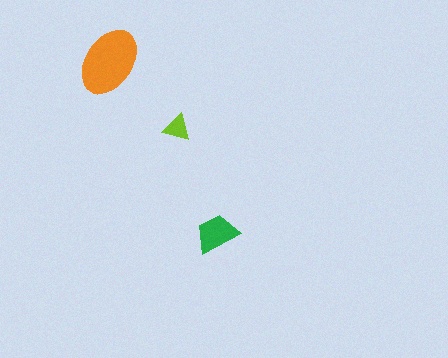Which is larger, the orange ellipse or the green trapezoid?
The orange ellipse.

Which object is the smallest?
The lime triangle.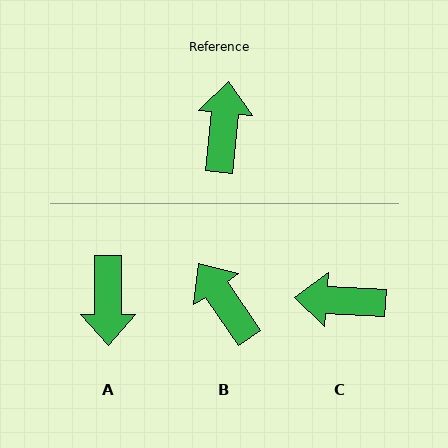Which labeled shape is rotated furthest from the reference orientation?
A, about 174 degrees away.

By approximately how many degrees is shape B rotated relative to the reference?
Approximately 41 degrees counter-clockwise.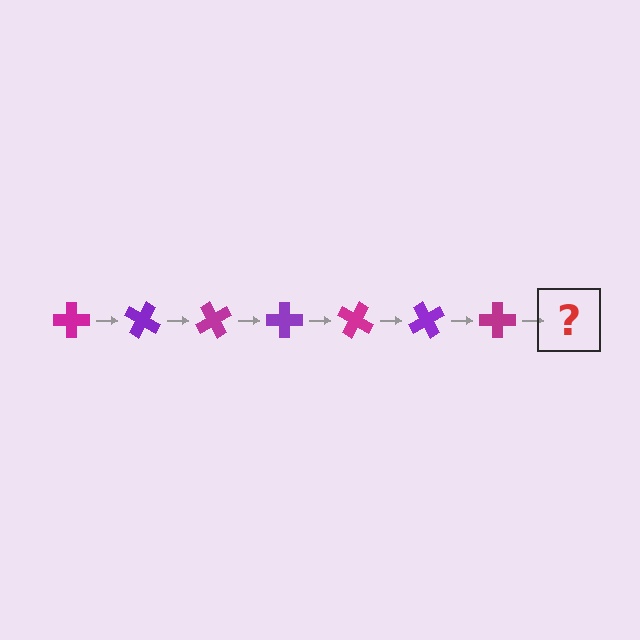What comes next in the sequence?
The next element should be a purple cross, rotated 210 degrees from the start.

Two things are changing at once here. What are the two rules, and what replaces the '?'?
The two rules are that it rotates 30 degrees each step and the color cycles through magenta and purple. The '?' should be a purple cross, rotated 210 degrees from the start.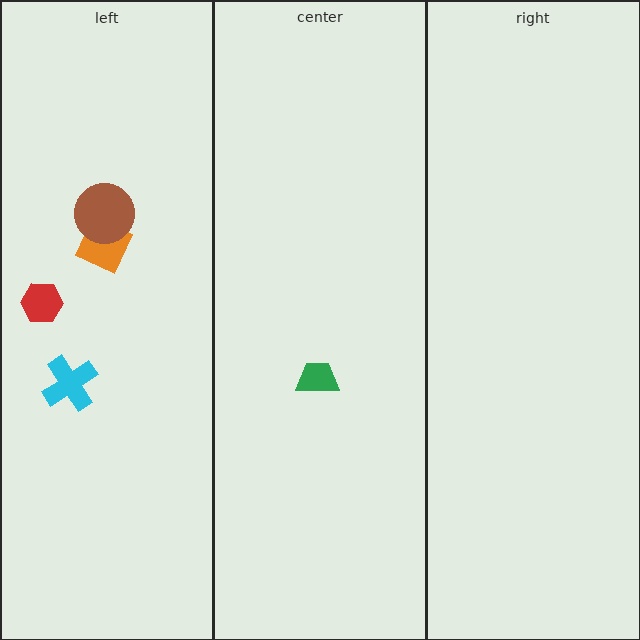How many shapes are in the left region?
4.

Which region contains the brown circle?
The left region.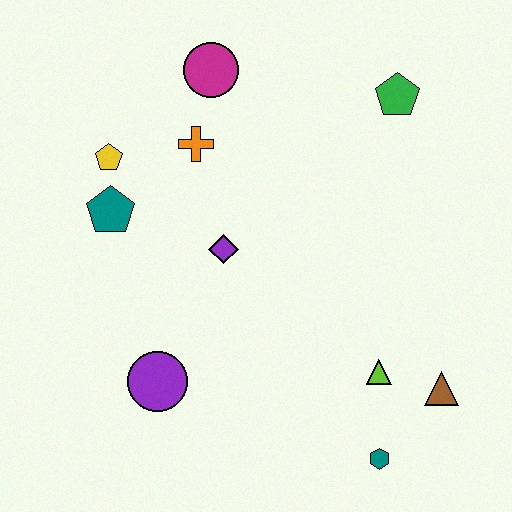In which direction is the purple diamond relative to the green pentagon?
The purple diamond is to the left of the green pentagon.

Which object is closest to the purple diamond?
The orange cross is closest to the purple diamond.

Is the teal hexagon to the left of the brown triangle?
Yes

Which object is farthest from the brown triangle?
The yellow pentagon is farthest from the brown triangle.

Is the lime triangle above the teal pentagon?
No